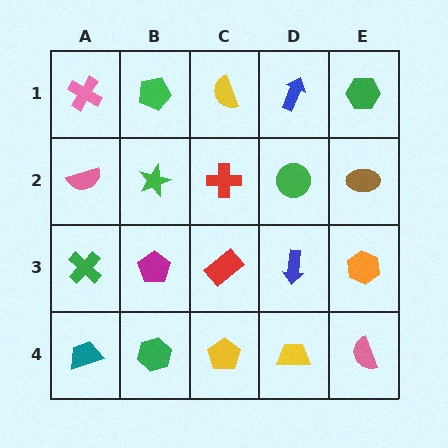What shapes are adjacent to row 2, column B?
A green pentagon (row 1, column B), a magenta pentagon (row 3, column B), a pink semicircle (row 2, column A), a red cross (row 2, column C).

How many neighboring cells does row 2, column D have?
4.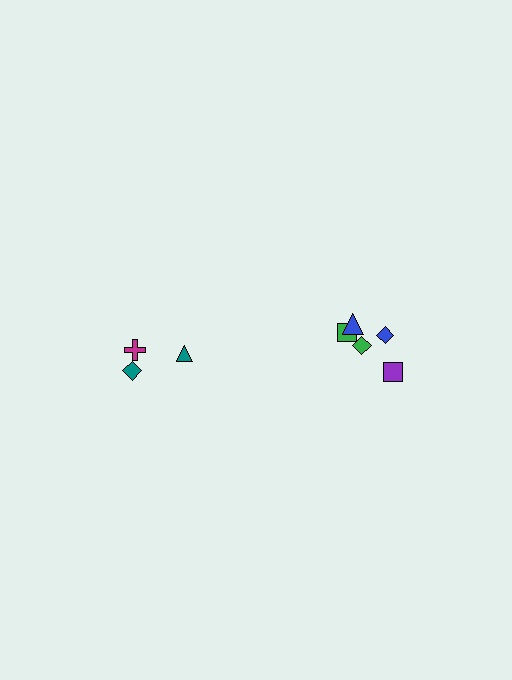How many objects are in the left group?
There are 3 objects.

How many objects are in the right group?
There are 5 objects.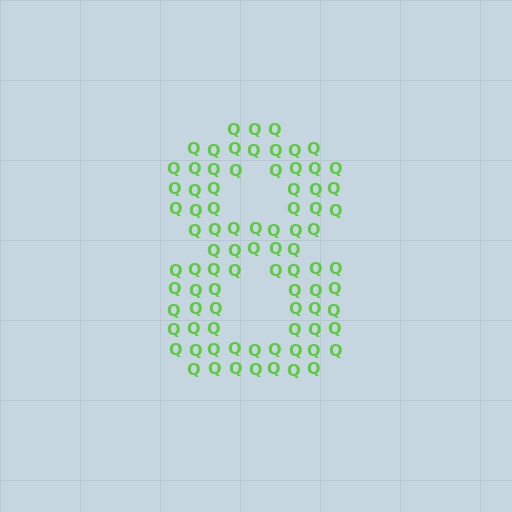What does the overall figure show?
The overall figure shows the digit 8.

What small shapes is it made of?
It is made of small letter Q's.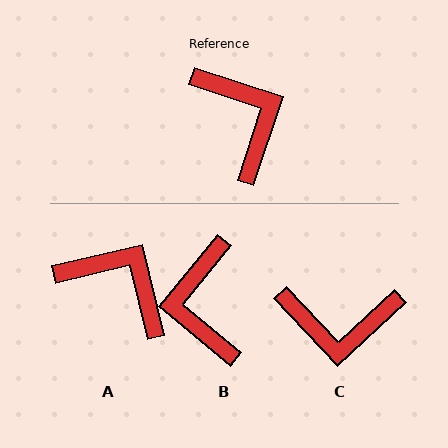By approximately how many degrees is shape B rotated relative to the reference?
Approximately 158 degrees counter-clockwise.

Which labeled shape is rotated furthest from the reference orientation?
B, about 158 degrees away.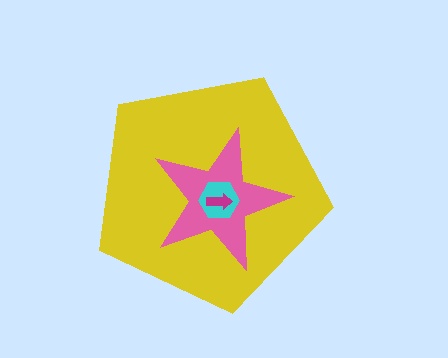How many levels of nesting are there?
4.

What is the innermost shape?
The magenta arrow.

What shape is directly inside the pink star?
The cyan hexagon.